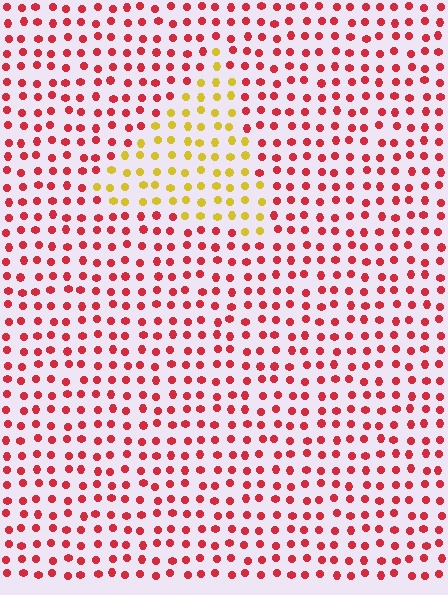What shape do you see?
I see a triangle.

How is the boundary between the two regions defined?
The boundary is defined purely by a slight shift in hue (about 61 degrees). Spacing, size, and orientation are identical on both sides.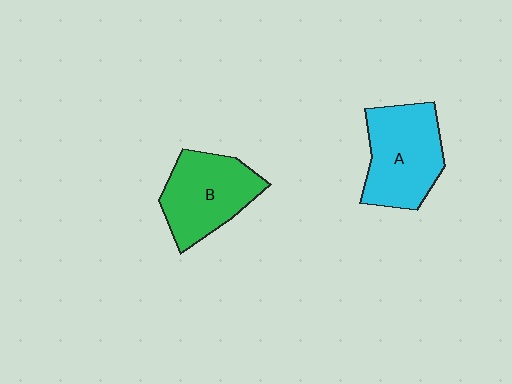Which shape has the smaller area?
Shape B (green).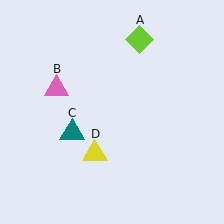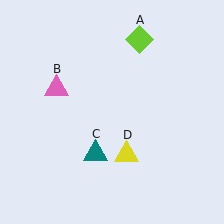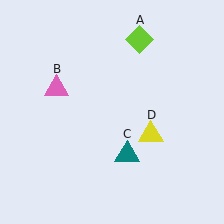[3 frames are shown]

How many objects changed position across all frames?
2 objects changed position: teal triangle (object C), yellow triangle (object D).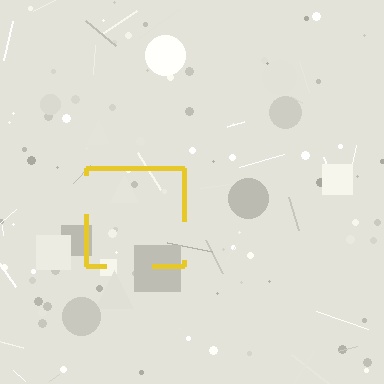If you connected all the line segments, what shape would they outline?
They would outline a square.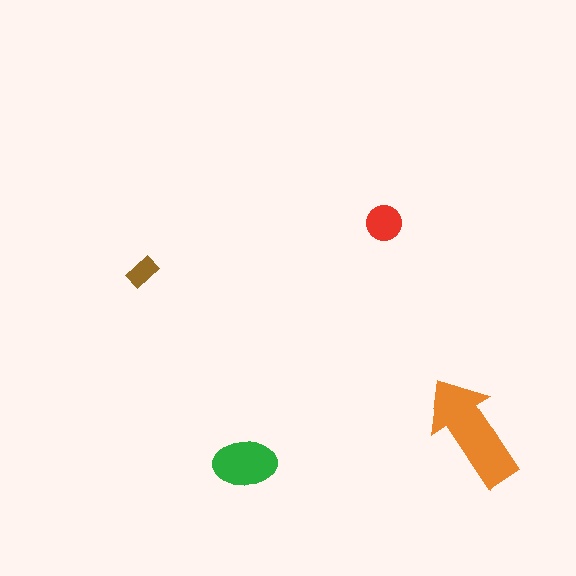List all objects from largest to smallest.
The orange arrow, the green ellipse, the red circle, the brown rectangle.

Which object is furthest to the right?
The orange arrow is rightmost.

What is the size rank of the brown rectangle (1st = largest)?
4th.